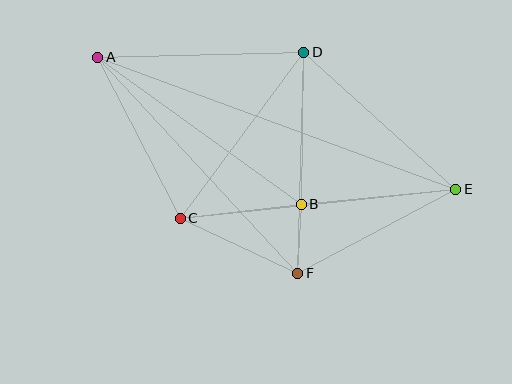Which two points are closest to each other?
Points B and F are closest to each other.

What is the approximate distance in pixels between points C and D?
The distance between C and D is approximately 207 pixels.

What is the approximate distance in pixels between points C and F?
The distance between C and F is approximately 130 pixels.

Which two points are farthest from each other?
Points A and E are farthest from each other.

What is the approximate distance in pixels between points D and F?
The distance between D and F is approximately 221 pixels.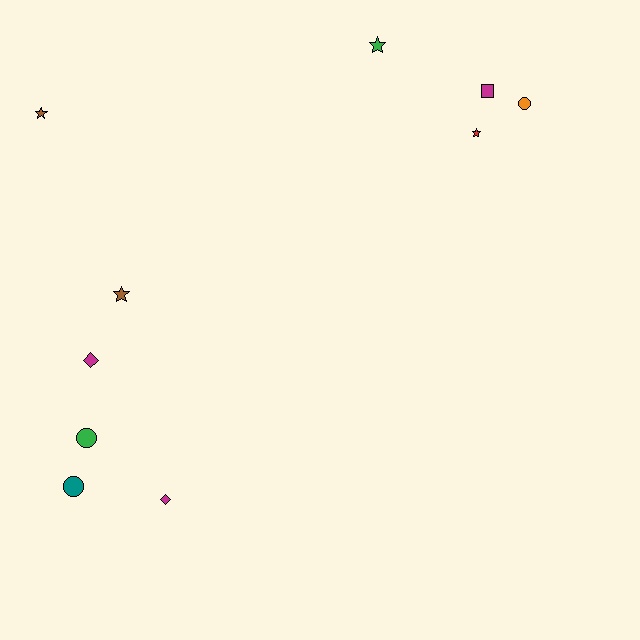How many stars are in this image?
There are 4 stars.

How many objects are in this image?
There are 10 objects.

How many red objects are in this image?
There is 1 red object.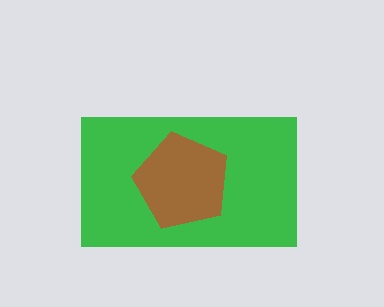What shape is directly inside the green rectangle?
The brown pentagon.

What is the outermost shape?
The green rectangle.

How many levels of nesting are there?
2.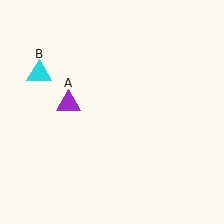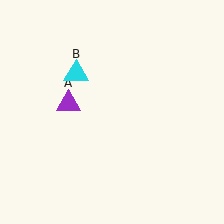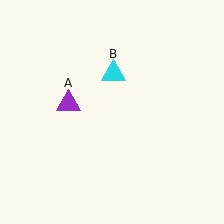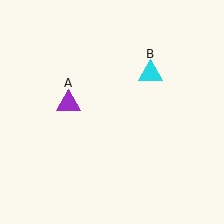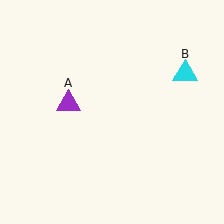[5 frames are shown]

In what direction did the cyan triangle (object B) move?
The cyan triangle (object B) moved right.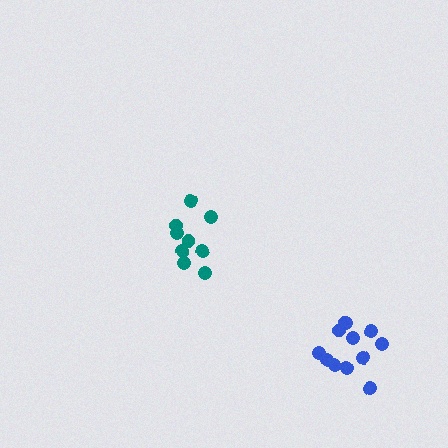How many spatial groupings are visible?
There are 2 spatial groupings.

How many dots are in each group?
Group 1: 9 dots, Group 2: 12 dots (21 total).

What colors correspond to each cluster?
The clusters are colored: teal, blue.